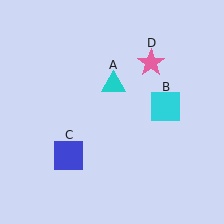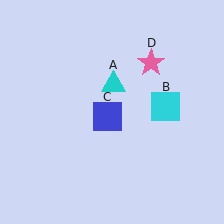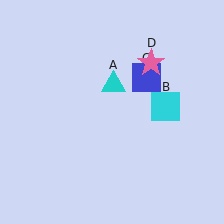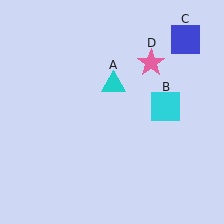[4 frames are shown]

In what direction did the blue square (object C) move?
The blue square (object C) moved up and to the right.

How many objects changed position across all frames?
1 object changed position: blue square (object C).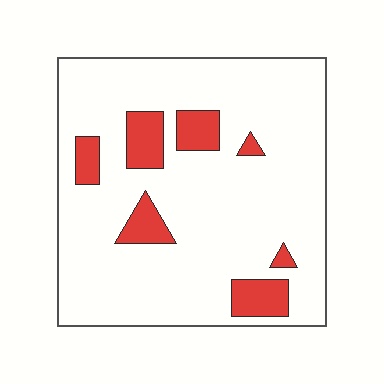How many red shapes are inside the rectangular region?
7.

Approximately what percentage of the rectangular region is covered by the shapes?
Approximately 15%.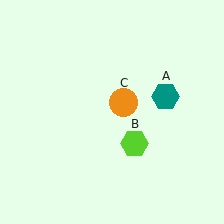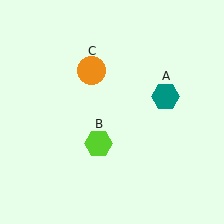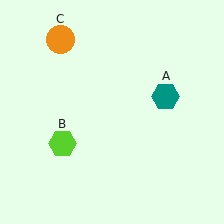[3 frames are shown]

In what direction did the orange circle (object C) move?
The orange circle (object C) moved up and to the left.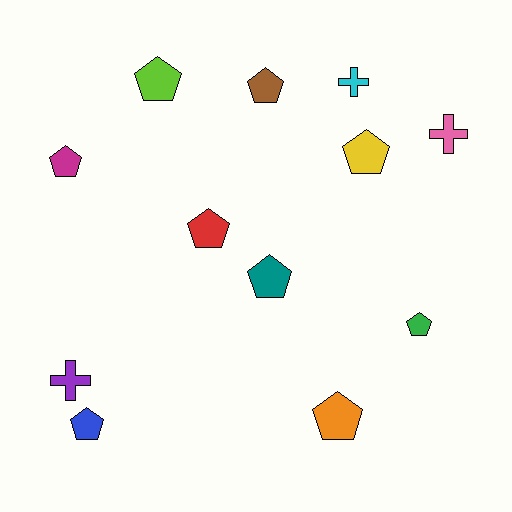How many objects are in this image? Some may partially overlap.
There are 12 objects.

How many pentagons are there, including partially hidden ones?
There are 9 pentagons.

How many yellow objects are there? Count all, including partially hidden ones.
There is 1 yellow object.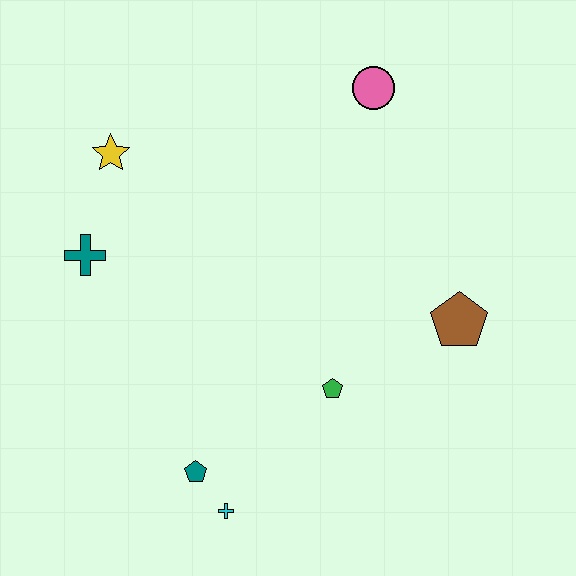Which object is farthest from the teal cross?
The brown pentagon is farthest from the teal cross.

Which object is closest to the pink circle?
The brown pentagon is closest to the pink circle.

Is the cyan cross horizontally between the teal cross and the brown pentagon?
Yes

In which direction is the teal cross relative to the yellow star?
The teal cross is below the yellow star.